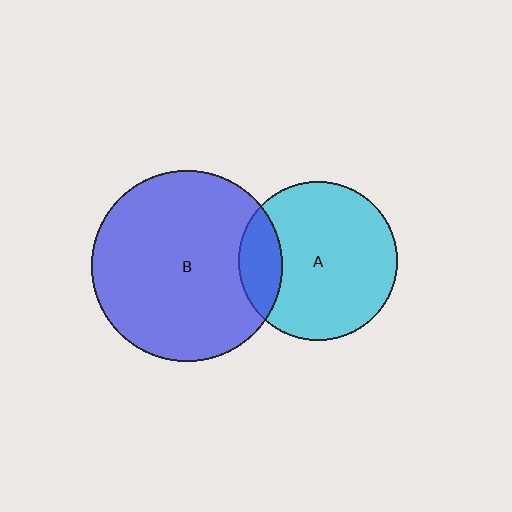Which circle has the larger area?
Circle B (blue).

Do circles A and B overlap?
Yes.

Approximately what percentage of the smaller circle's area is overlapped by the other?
Approximately 15%.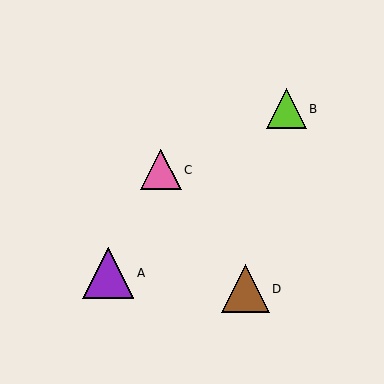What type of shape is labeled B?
Shape B is a lime triangle.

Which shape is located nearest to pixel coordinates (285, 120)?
The lime triangle (labeled B) at (286, 109) is nearest to that location.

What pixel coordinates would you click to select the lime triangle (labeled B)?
Click at (286, 109) to select the lime triangle B.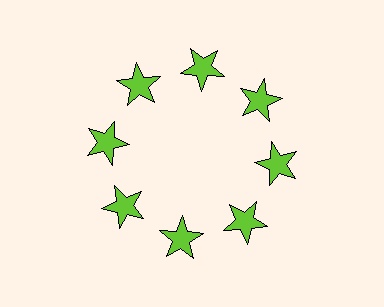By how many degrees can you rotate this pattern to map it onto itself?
The pattern maps onto itself every 45 degrees of rotation.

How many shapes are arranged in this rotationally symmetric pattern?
There are 8 shapes, arranged in 8 groups of 1.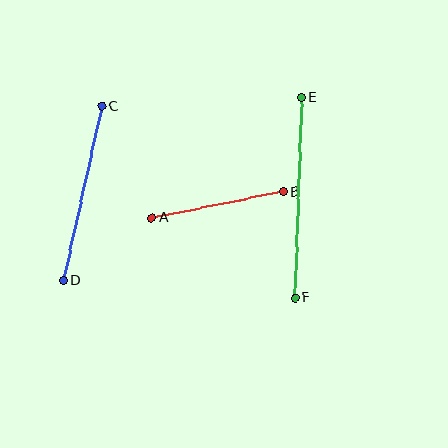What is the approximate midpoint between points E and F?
The midpoint is at approximately (298, 198) pixels.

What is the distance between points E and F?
The distance is approximately 200 pixels.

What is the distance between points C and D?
The distance is approximately 179 pixels.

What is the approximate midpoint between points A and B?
The midpoint is at approximately (218, 205) pixels.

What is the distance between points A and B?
The distance is approximately 135 pixels.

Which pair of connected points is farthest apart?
Points E and F are farthest apart.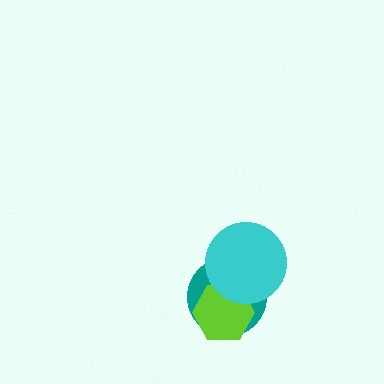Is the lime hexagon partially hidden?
Yes, it is partially covered by another shape.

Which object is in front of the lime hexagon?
The cyan circle is in front of the lime hexagon.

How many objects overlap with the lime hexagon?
2 objects overlap with the lime hexagon.